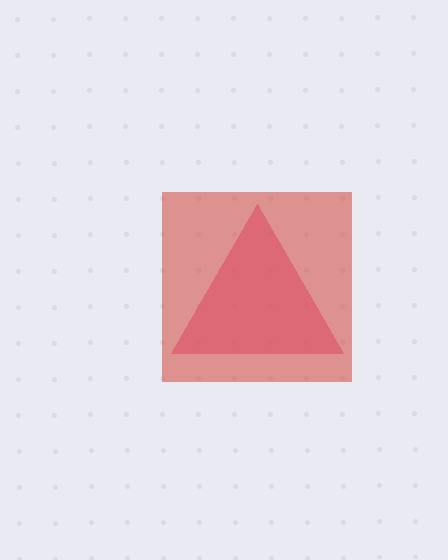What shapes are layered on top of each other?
The layered shapes are: a pink triangle, a red square.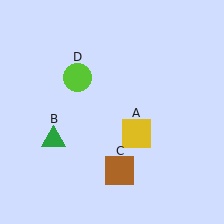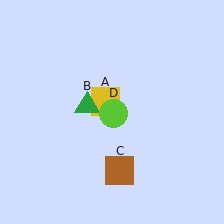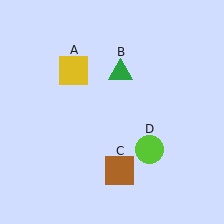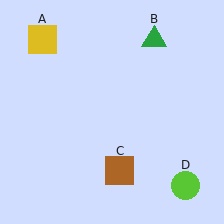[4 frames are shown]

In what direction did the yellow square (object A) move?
The yellow square (object A) moved up and to the left.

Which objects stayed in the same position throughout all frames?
Brown square (object C) remained stationary.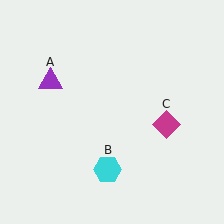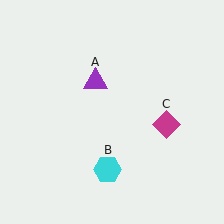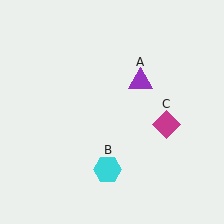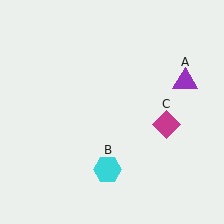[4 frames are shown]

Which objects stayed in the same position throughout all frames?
Cyan hexagon (object B) and magenta diamond (object C) remained stationary.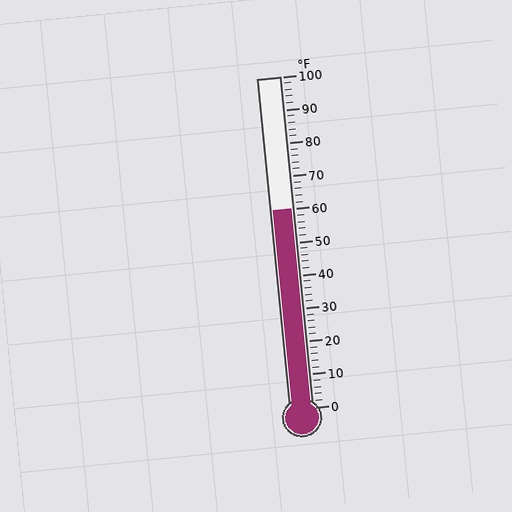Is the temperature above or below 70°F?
The temperature is below 70°F.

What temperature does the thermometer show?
The thermometer shows approximately 60°F.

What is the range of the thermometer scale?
The thermometer scale ranges from 0°F to 100°F.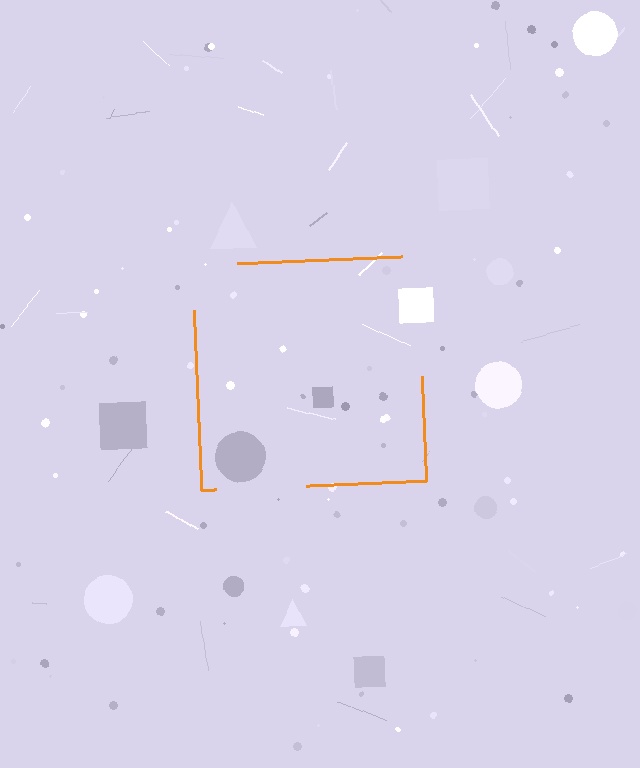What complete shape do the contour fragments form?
The contour fragments form a square.